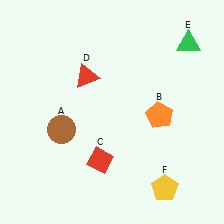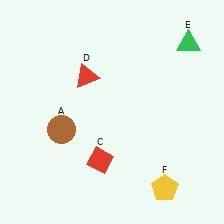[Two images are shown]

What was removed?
The orange pentagon (B) was removed in Image 2.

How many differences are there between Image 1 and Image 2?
There is 1 difference between the two images.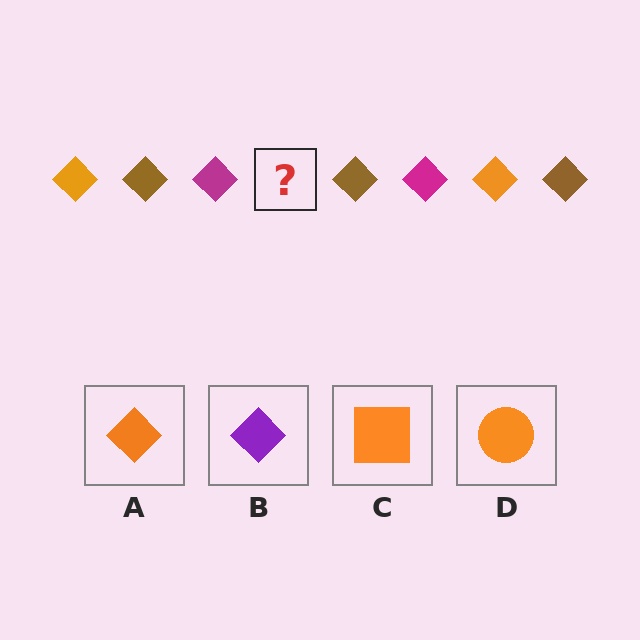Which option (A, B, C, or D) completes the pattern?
A.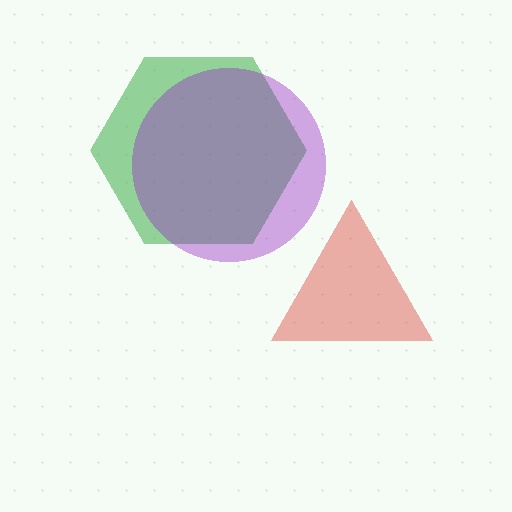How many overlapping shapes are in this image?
There are 3 overlapping shapes in the image.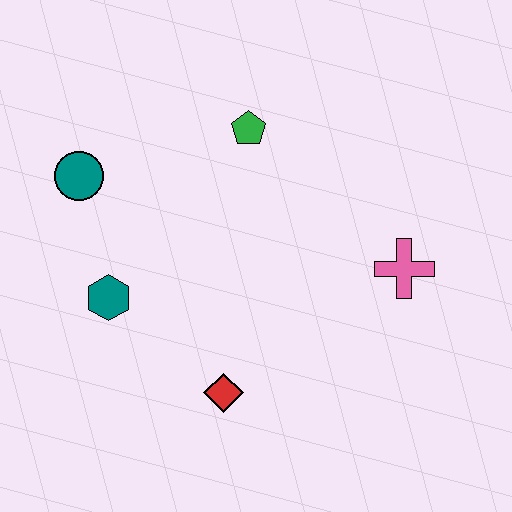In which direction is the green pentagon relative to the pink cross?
The green pentagon is to the left of the pink cross.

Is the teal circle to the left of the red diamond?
Yes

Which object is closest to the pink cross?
The green pentagon is closest to the pink cross.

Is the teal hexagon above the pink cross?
No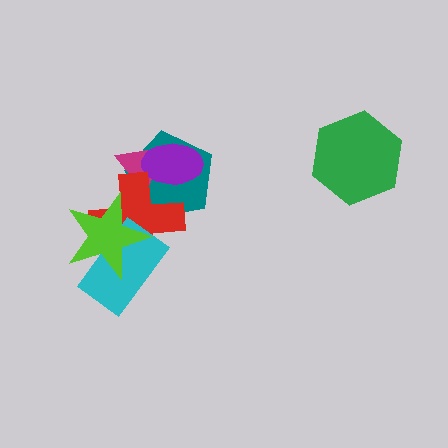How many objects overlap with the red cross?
5 objects overlap with the red cross.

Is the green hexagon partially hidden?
No, no other shape covers it.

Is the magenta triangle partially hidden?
Yes, it is partially covered by another shape.